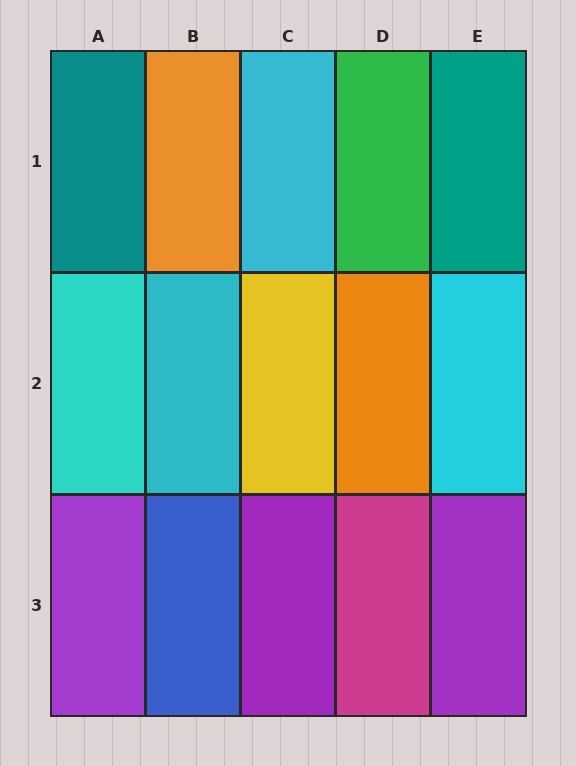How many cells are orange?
2 cells are orange.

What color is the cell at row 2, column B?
Cyan.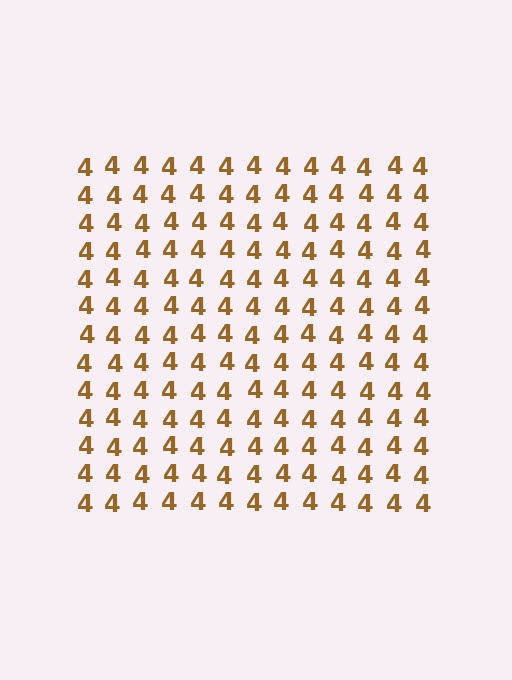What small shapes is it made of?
It is made of small digit 4's.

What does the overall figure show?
The overall figure shows a square.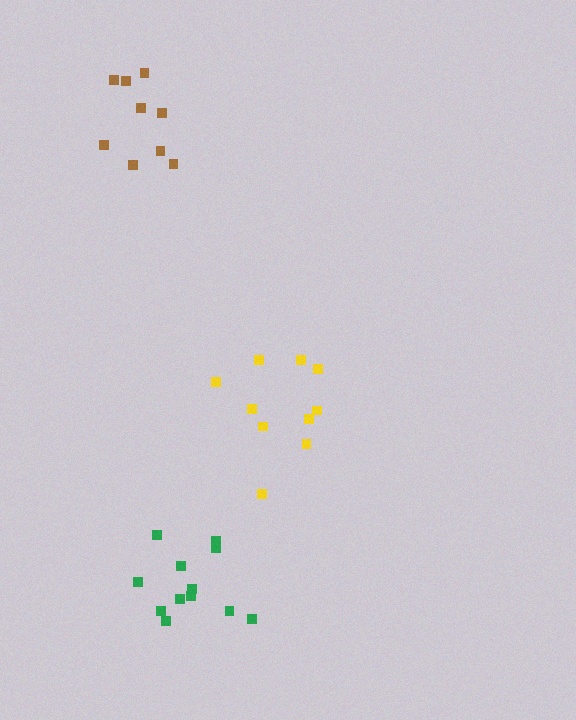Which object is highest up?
The brown cluster is topmost.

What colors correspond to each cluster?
The clusters are colored: green, brown, yellow.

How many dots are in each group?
Group 1: 12 dots, Group 2: 9 dots, Group 3: 10 dots (31 total).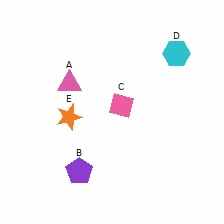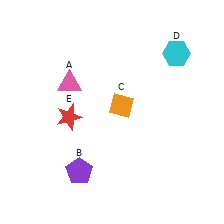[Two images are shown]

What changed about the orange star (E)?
In Image 1, E is orange. In Image 2, it changed to red.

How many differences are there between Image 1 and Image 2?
There are 2 differences between the two images.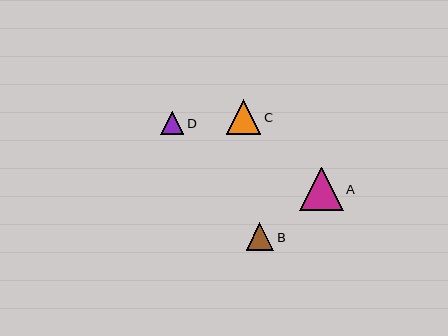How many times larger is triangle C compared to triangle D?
Triangle C is approximately 1.5 times the size of triangle D.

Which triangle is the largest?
Triangle A is the largest with a size of approximately 44 pixels.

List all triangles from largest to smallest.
From largest to smallest: A, C, B, D.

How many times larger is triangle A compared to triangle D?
Triangle A is approximately 1.9 times the size of triangle D.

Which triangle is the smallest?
Triangle D is the smallest with a size of approximately 23 pixels.